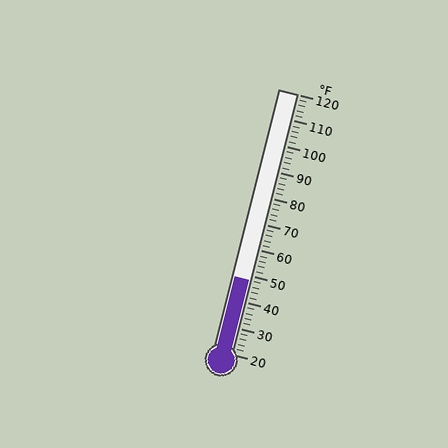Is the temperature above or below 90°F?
The temperature is below 90°F.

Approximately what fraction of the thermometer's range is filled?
The thermometer is filled to approximately 30% of its range.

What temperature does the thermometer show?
The thermometer shows approximately 48°F.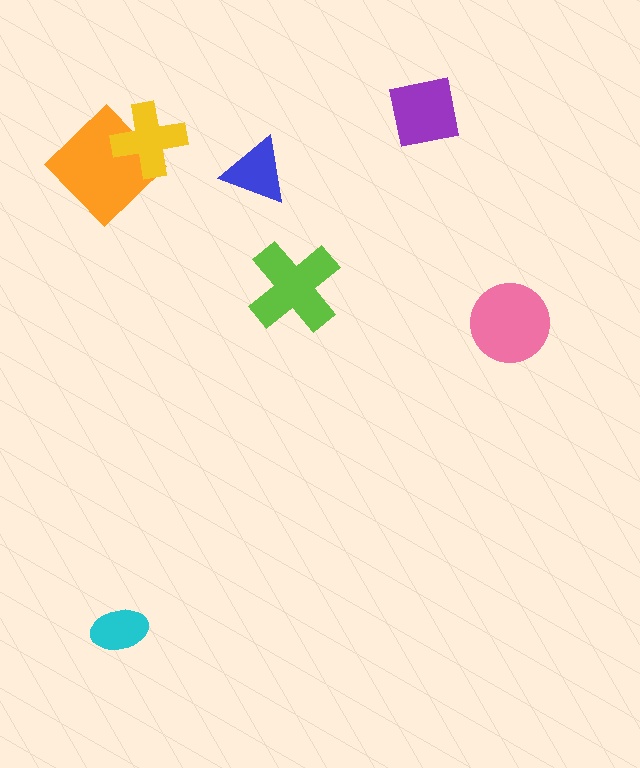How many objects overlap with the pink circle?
0 objects overlap with the pink circle.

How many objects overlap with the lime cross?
0 objects overlap with the lime cross.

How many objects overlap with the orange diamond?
1 object overlaps with the orange diamond.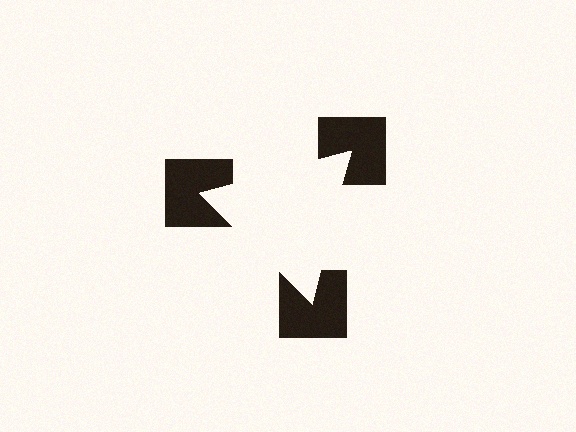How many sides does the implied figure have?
3 sides.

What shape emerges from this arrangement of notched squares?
An illusory triangle — its edges are inferred from the aligned wedge cuts in the notched squares, not physically drawn.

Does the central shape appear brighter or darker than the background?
It typically appears slightly brighter than the background, even though no actual brightness change is drawn.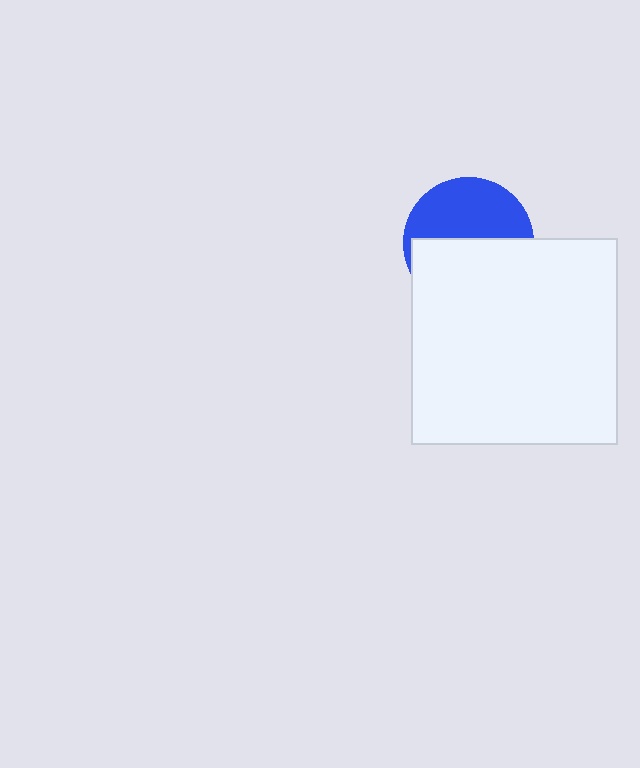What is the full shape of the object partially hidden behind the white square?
The partially hidden object is a blue circle.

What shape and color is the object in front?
The object in front is a white square.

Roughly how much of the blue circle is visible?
About half of it is visible (roughly 46%).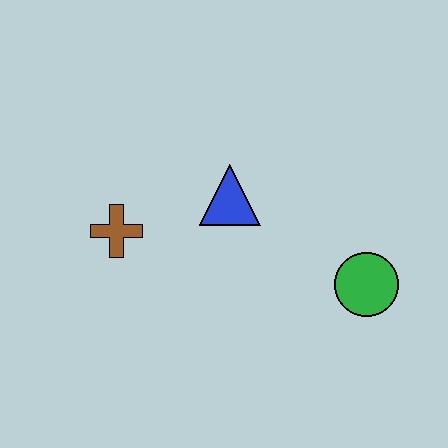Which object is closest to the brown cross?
The blue triangle is closest to the brown cross.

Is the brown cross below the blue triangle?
Yes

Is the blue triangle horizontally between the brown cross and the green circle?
Yes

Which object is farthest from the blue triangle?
The green circle is farthest from the blue triangle.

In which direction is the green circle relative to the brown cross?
The green circle is to the right of the brown cross.